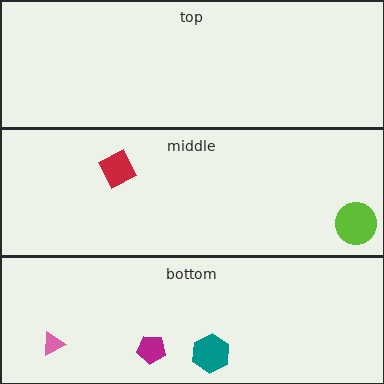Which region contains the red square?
The middle region.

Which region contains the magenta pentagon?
The bottom region.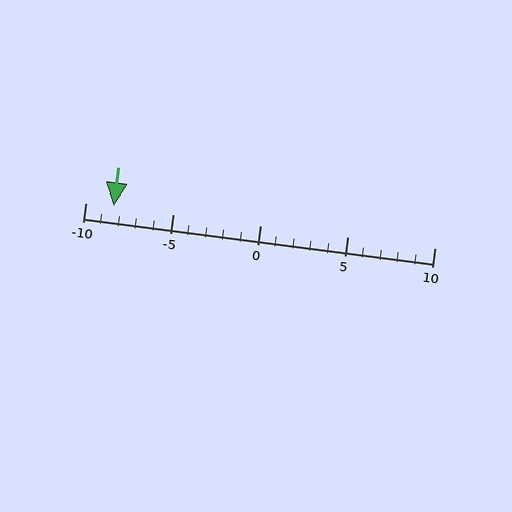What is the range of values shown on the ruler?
The ruler shows values from -10 to 10.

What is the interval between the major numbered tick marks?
The major tick marks are spaced 5 units apart.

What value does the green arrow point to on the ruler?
The green arrow points to approximately -8.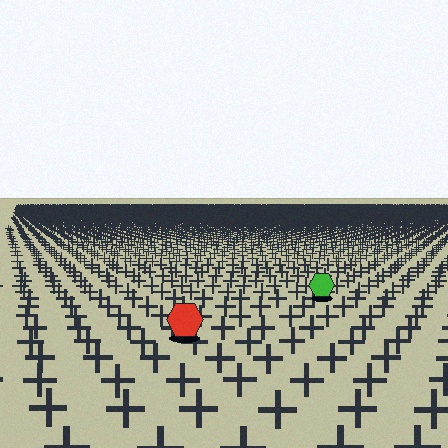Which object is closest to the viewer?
The red hexagon is closest. The texture marks near it are larger and more spread out.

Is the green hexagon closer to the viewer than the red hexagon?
No. The red hexagon is closer — you can tell from the texture gradient: the ground texture is coarser near it.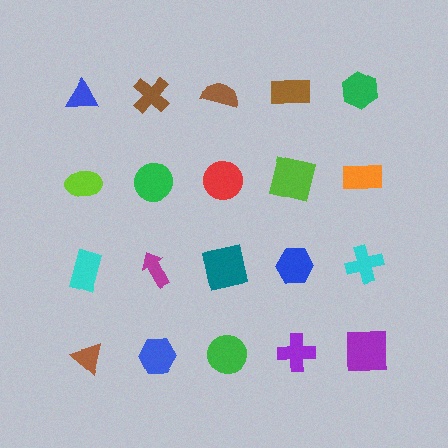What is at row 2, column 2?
A green circle.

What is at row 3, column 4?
A blue hexagon.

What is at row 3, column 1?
A cyan rectangle.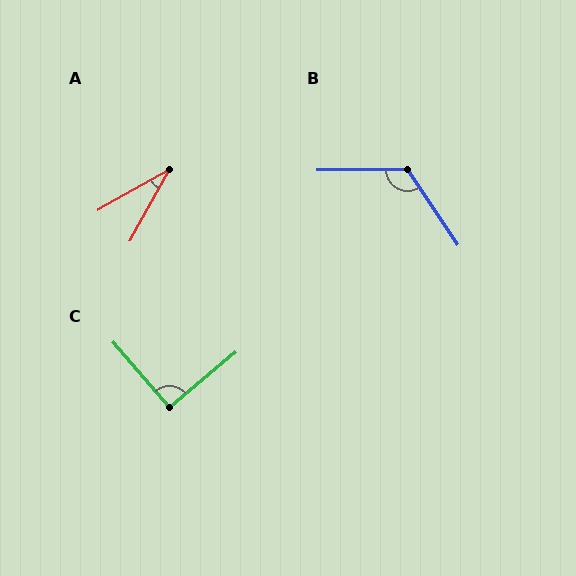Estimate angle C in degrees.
Approximately 91 degrees.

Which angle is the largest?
B, at approximately 123 degrees.